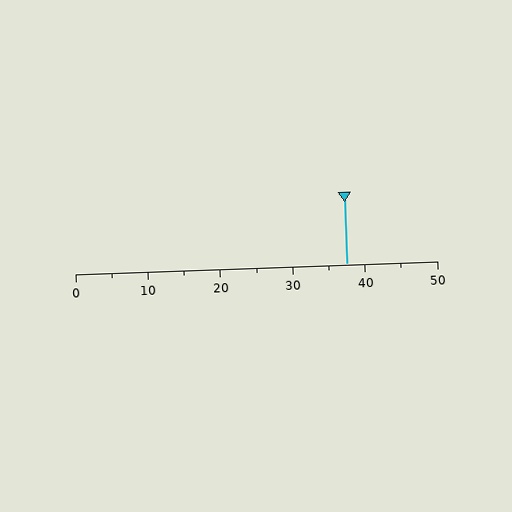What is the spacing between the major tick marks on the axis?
The major ticks are spaced 10 apart.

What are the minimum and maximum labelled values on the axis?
The axis runs from 0 to 50.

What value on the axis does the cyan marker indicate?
The marker indicates approximately 37.5.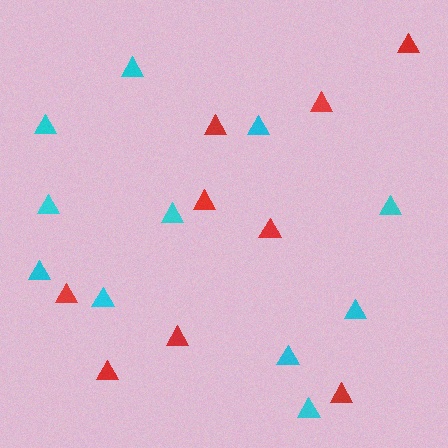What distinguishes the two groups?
There are 2 groups: one group of cyan triangles (11) and one group of red triangles (9).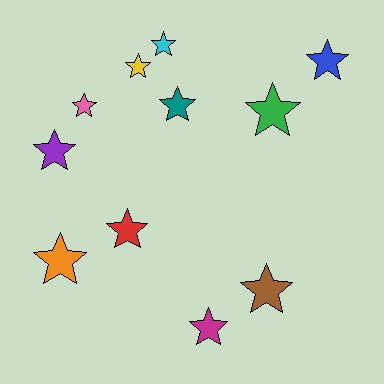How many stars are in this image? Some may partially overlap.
There are 11 stars.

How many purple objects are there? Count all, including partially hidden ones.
There is 1 purple object.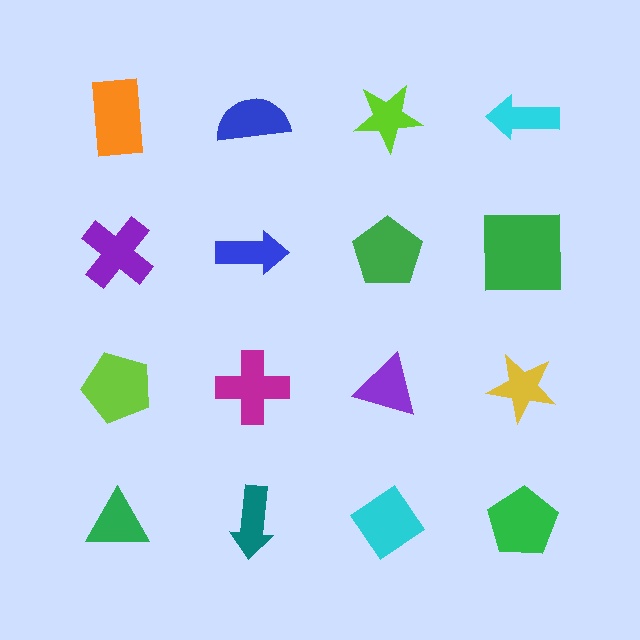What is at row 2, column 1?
A purple cross.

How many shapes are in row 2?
4 shapes.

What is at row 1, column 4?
A cyan arrow.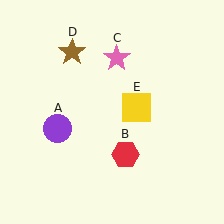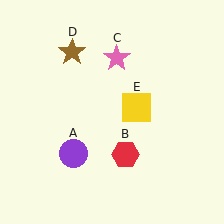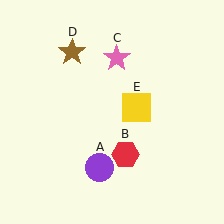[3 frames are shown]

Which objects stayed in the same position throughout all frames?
Red hexagon (object B) and pink star (object C) and brown star (object D) and yellow square (object E) remained stationary.